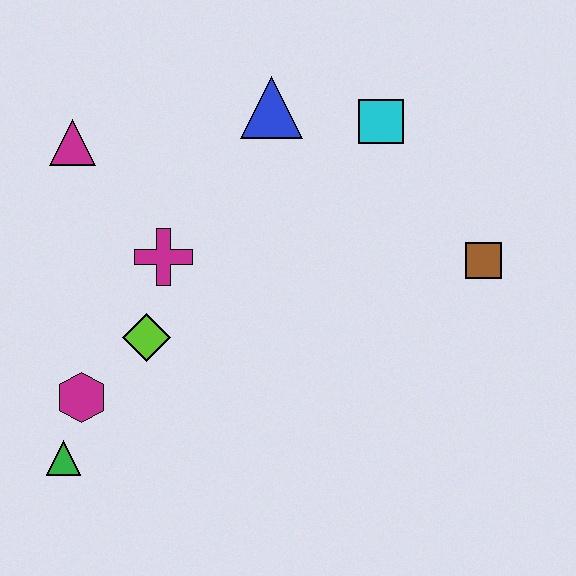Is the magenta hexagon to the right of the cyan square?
No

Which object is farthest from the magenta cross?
The brown square is farthest from the magenta cross.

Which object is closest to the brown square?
The cyan square is closest to the brown square.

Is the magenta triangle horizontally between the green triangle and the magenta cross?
Yes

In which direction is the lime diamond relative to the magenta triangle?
The lime diamond is below the magenta triangle.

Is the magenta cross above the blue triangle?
No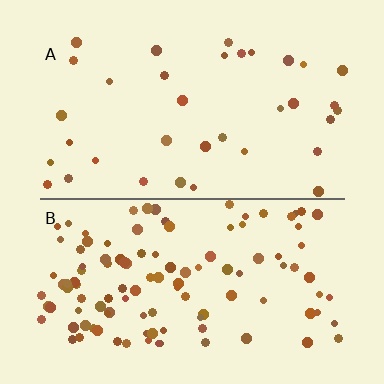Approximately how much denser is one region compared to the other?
Approximately 3.3× — region B over region A.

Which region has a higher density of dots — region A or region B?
B (the bottom).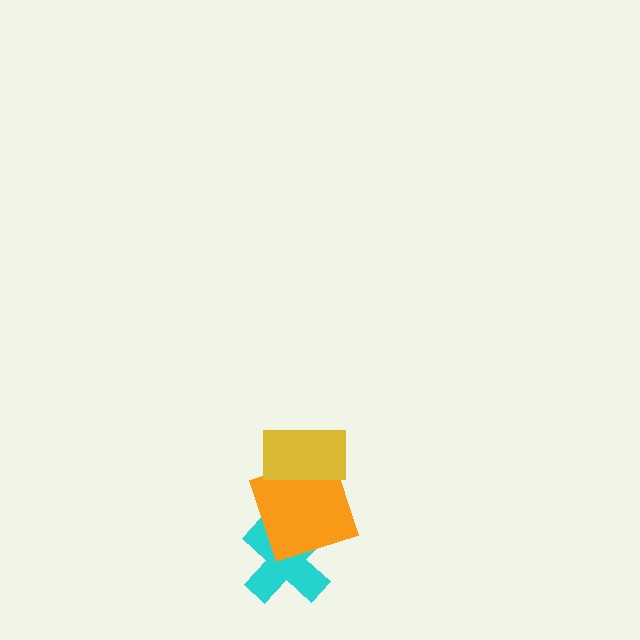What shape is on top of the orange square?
The yellow rectangle is on top of the orange square.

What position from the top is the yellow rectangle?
The yellow rectangle is 1st from the top.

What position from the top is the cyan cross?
The cyan cross is 3rd from the top.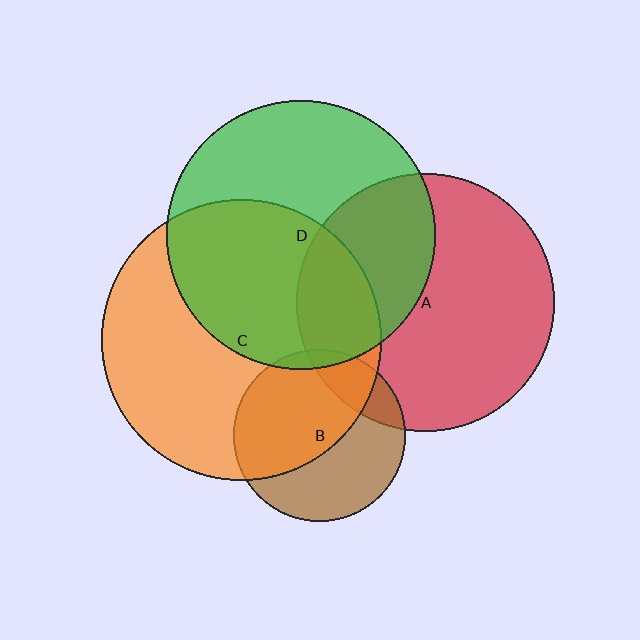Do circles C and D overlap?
Yes.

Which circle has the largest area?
Circle C (orange).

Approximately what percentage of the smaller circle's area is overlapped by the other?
Approximately 50%.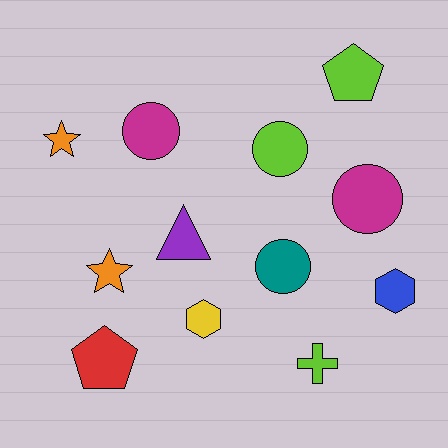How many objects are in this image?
There are 12 objects.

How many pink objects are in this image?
There are no pink objects.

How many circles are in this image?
There are 4 circles.